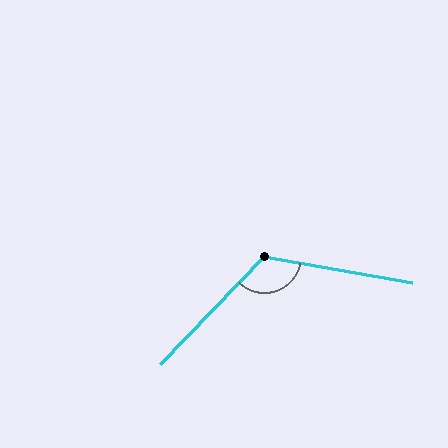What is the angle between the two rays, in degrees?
Approximately 124 degrees.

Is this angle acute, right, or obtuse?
It is obtuse.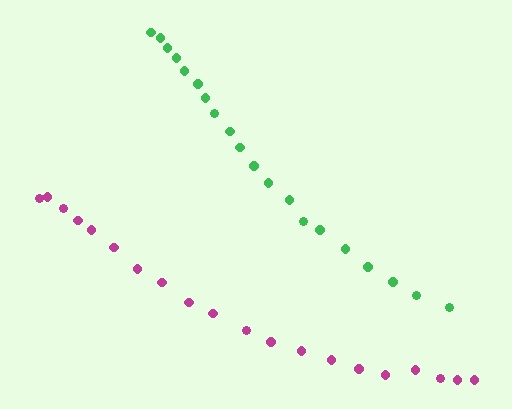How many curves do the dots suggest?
There are 2 distinct paths.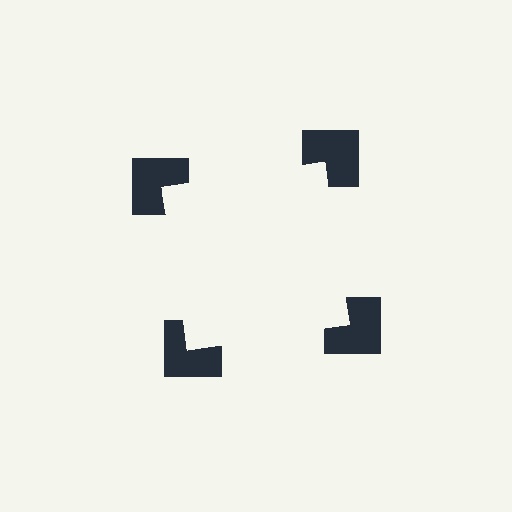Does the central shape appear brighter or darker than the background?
It typically appears slightly brighter than the background, even though no actual brightness change is drawn.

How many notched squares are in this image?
There are 4 — one at each vertex of the illusory square.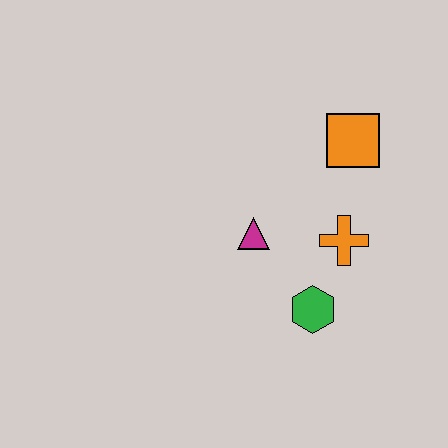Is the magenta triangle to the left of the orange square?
Yes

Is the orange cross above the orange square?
No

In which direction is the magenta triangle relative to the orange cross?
The magenta triangle is to the left of the orange cross.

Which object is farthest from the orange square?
The green hexagon is farthest from the orange square.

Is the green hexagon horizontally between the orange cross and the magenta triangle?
Yes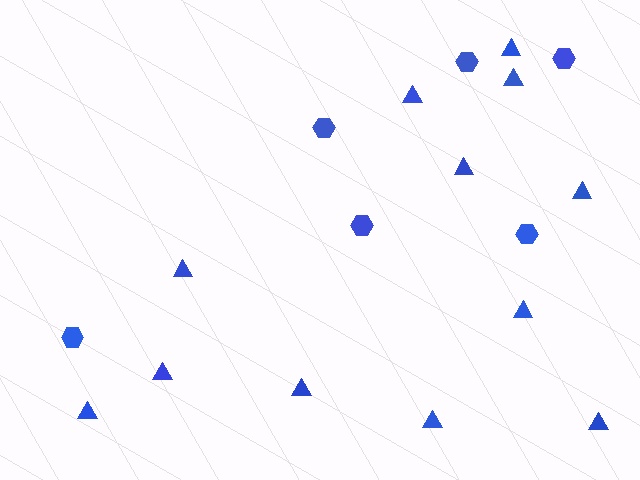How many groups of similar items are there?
There are 2 groups: one group of triangles (12) and one group of hexagons (6).